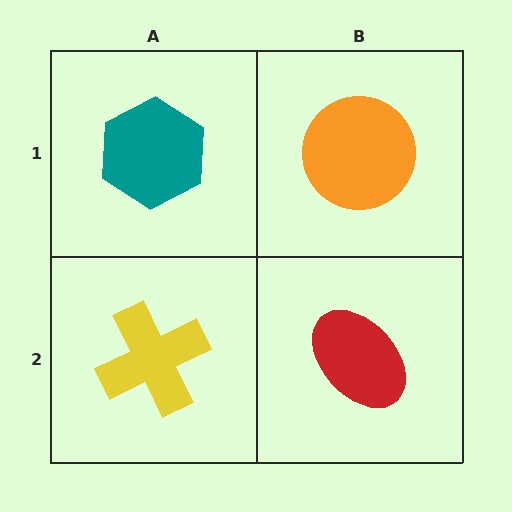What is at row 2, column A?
A yellow cross.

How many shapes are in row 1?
2 shapes.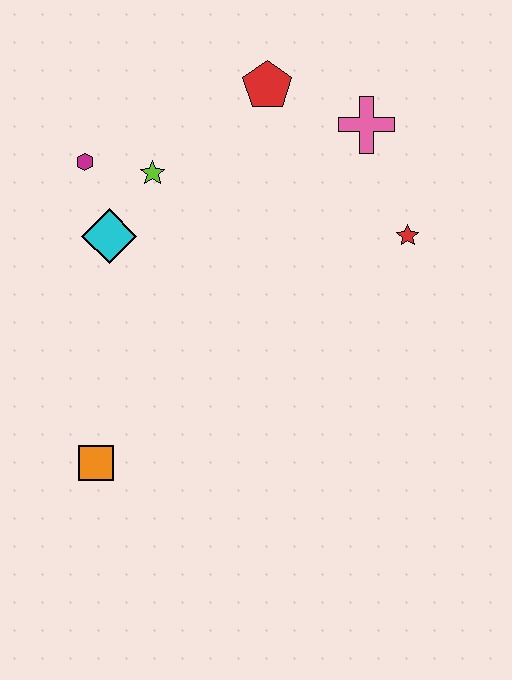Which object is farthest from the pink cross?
The orange square is farthest from the pink cross.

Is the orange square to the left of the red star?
Yes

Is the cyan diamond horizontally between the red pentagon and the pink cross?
No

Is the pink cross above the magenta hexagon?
Yes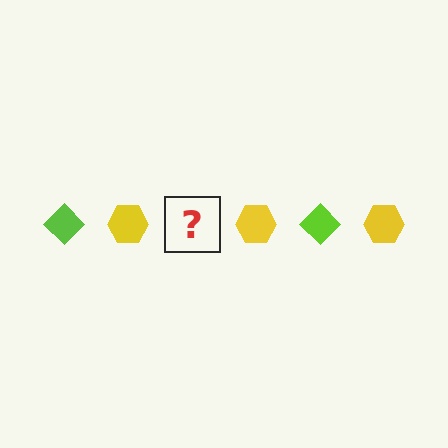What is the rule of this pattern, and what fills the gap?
The rule is that the pattern alternates between lime diamond and yellow hexagon. The gap should be filled with a lime diamond.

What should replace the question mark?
The question mark should be replaced with a lime diamond.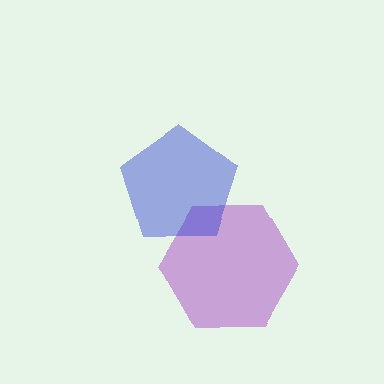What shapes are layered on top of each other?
The layered shapes are: a purple hexagon, a blue pentagon.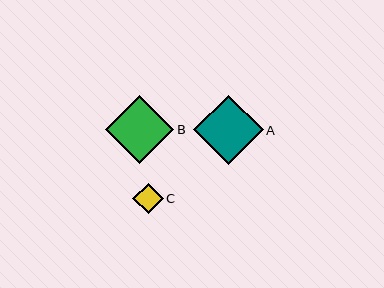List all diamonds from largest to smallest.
From largest to smallest: A, B, C.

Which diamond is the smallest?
Diamond C is the smallest with a size of approximately 30 pixels.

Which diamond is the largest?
Diamond A is the largest with a size of approximately 70 pixels.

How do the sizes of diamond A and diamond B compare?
Diamond A and diamond B are approximately the same size.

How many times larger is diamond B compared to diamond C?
Diamond B is approximately 2.2 times the size of diamond C.